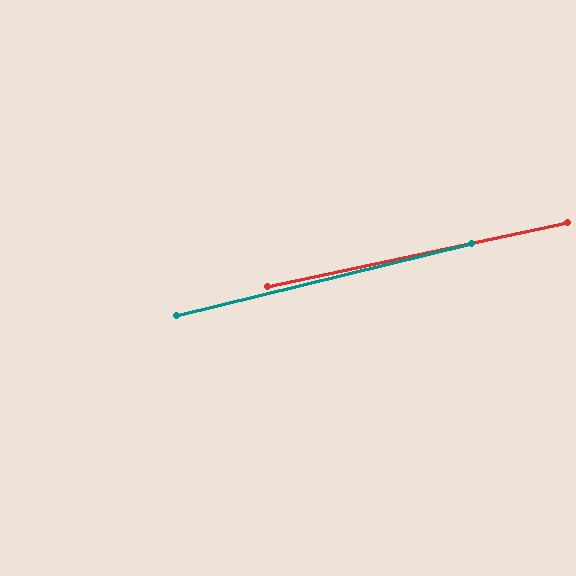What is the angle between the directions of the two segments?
Approximately 2 degrees.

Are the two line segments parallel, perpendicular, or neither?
Parallel — their directions differ by only 1.6°.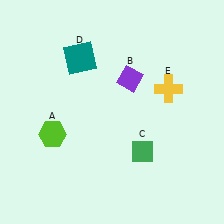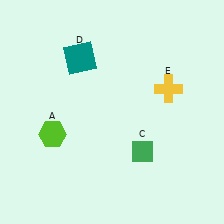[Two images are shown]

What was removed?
The purple diamond (B) was removed in Image 2.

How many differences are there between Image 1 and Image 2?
There is 1 difference between the two images.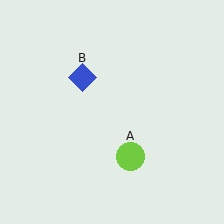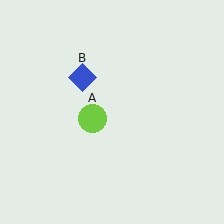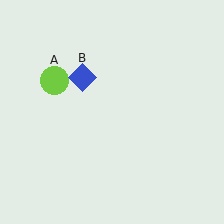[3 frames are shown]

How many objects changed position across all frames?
1 object changed position: lime circle (object A).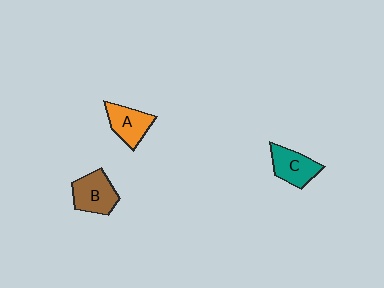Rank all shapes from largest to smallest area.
From largest to smallest: B (brown), C (teal), A (orange).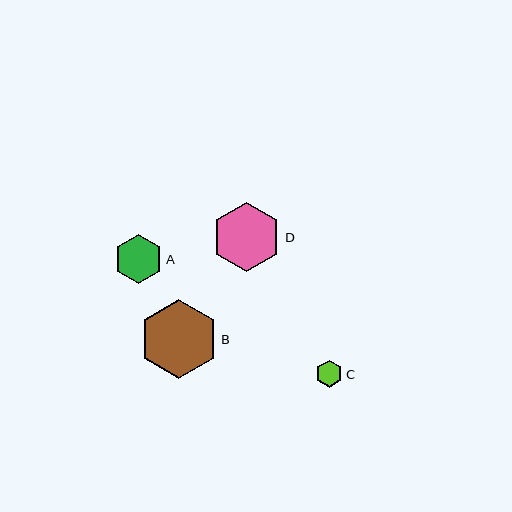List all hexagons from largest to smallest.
From largest to smallest: B, D, A, C.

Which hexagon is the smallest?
Hexagon C is the smallest with a size of approximately 27 pixels.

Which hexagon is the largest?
Hexagon B is the largest with a size of approximately 79 pixels.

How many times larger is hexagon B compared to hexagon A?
Hexagon B is approximately 1.6 times the size of hexagon A.